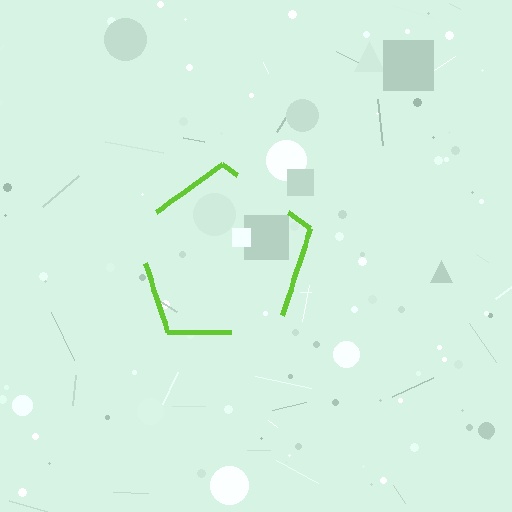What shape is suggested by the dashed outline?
The dashed outline suggests a pentagon.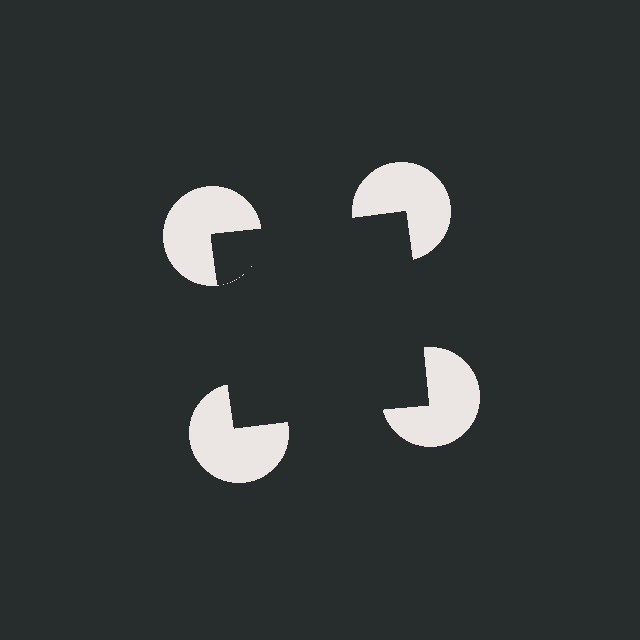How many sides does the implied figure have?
4 sides.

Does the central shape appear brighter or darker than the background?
It typically appears slightly darker than the background, even though no actual brightness change is drawn.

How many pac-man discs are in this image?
There are 4 — one at each vertex of the illusory square.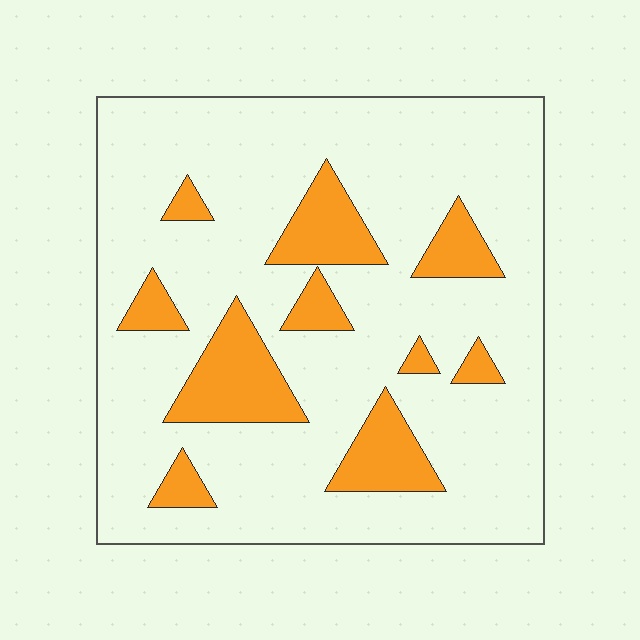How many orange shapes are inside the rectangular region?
10.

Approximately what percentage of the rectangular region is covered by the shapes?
Approximately 20%.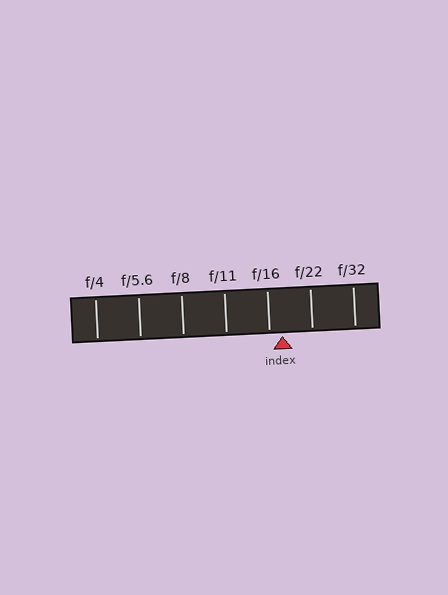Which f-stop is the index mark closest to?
The index mark is closest to f/16.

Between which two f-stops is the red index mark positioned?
The index mark is between f/16 and f/22.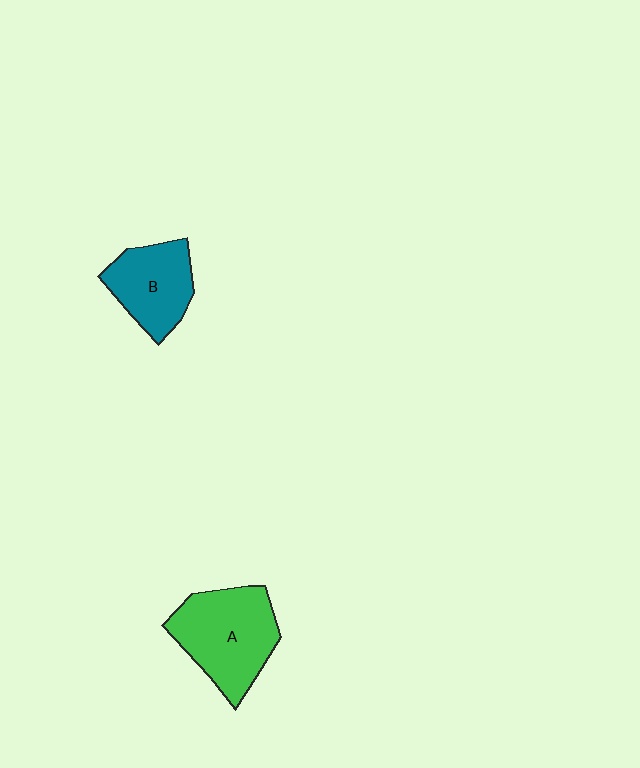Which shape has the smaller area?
Shape B (teal).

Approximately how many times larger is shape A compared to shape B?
Approximately 1.4 times.